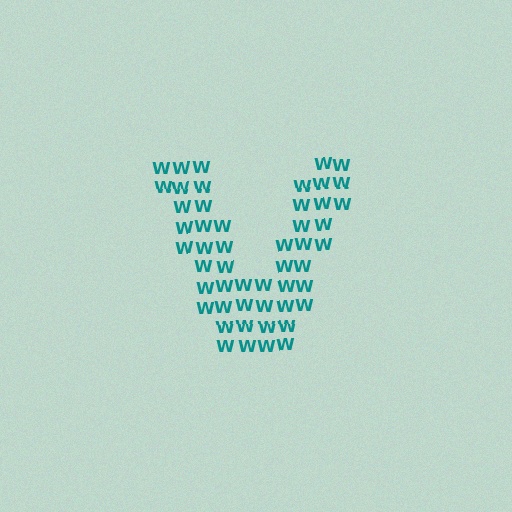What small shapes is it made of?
It is made of small letter W's.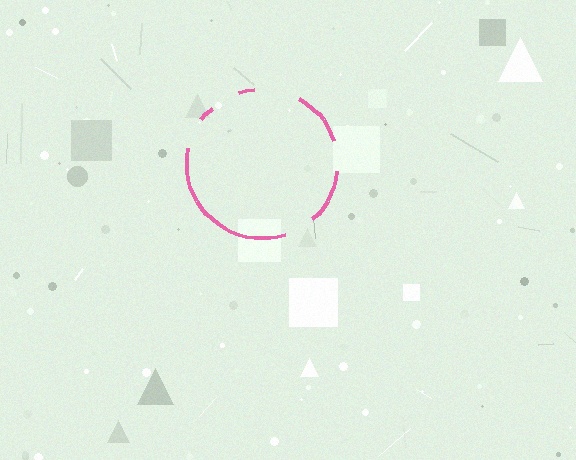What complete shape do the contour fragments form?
The contour fragments form a circle.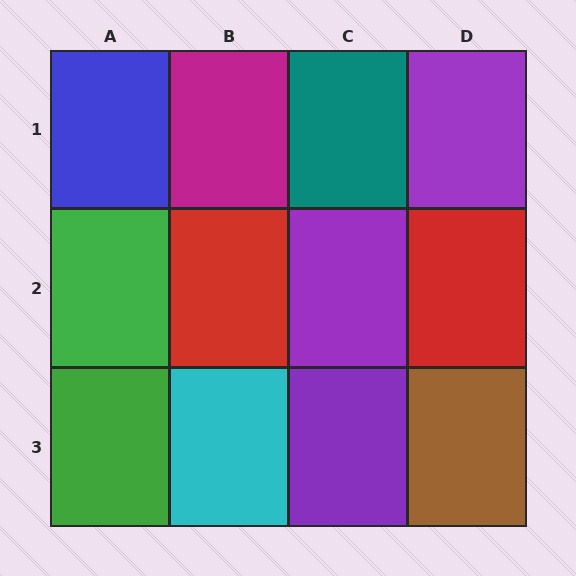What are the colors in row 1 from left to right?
Blue, magenta, teal, purple.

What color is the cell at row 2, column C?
Purple.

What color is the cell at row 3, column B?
Cyan.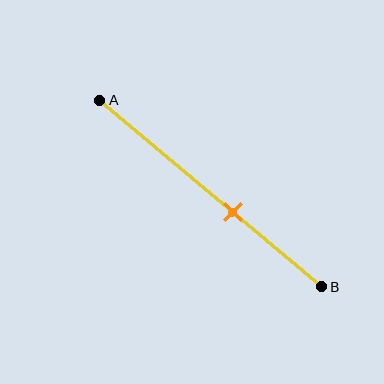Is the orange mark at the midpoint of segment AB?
No, the mark is at about 60% from A, not at the 50% midpoint.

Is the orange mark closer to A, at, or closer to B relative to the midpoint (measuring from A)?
The orange mark is closer to point B than the midpoint of segment AB.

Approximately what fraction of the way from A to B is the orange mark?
The orange mark is approximately 60% of the way from A to B.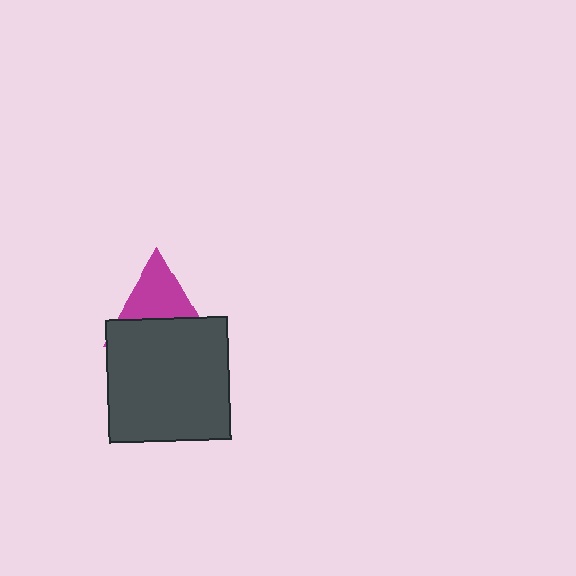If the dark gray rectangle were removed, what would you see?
You would see the complete magenta triangle.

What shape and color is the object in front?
The object in front is a dark gray rectangle.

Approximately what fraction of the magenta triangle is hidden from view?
Roughly 48% of the magenta triangle is hidden behind the dark gray rectangle.